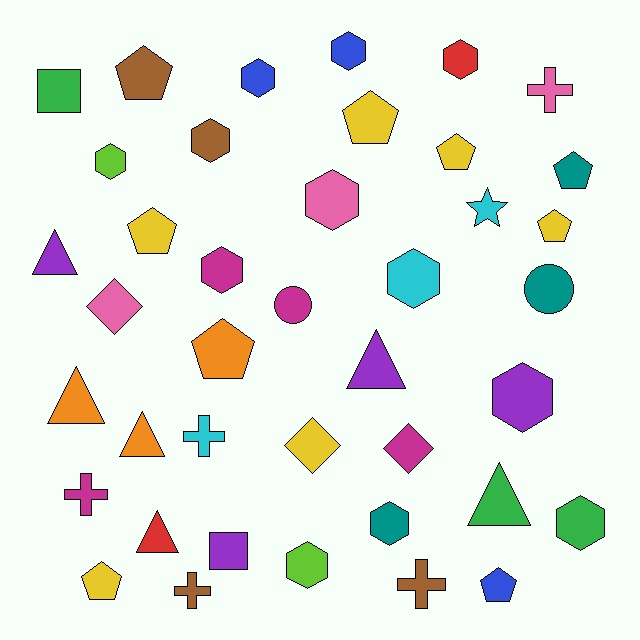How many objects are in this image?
There are 40 objects.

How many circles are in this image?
There are 2 circles.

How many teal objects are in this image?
There are 3 teal objects.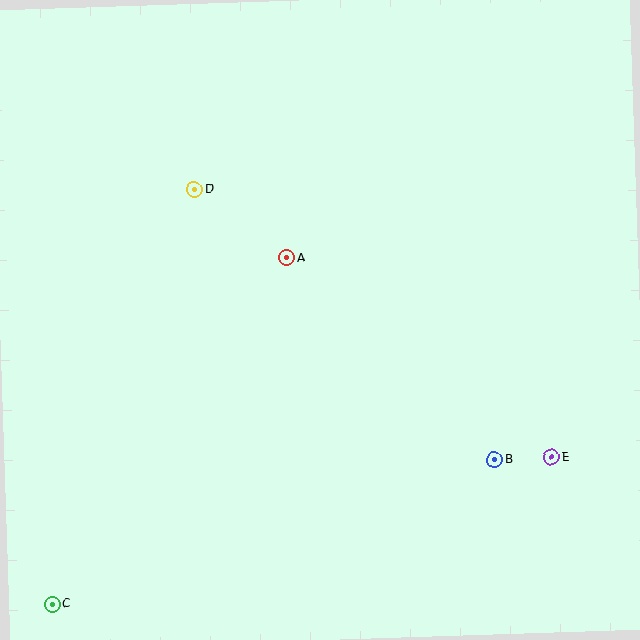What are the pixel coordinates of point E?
Point E is at (551, 457).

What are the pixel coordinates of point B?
Point B is at (494, 460).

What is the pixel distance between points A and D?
The distance between A and D is 115 pixels.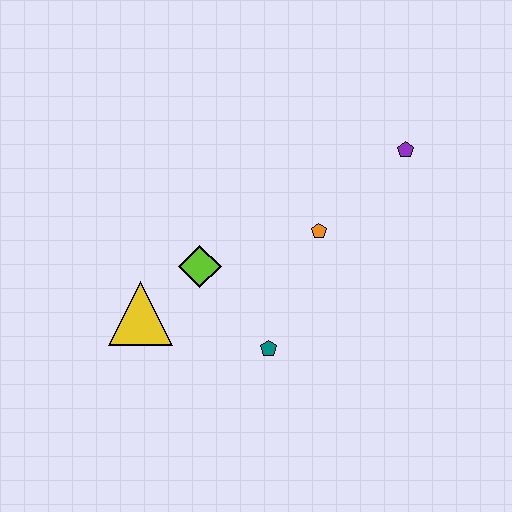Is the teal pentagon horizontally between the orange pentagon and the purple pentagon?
No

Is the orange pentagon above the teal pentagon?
Yes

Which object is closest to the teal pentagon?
The lime diamond is closest to the teal pentagon.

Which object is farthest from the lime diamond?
The purple pentagon is farthest from the lime diamond.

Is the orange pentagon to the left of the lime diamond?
No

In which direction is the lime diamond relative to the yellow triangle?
The lime diamond is to the right of the yellow triangle.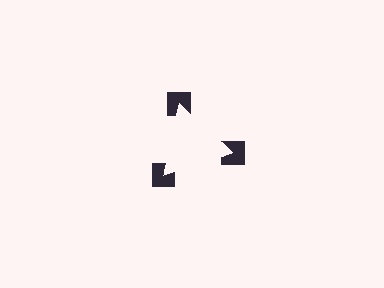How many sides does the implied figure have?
3 sides.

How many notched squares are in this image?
There are 3 — one at each vertex of the illusory triangle.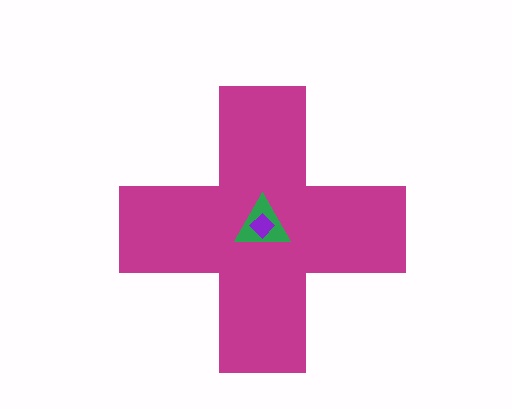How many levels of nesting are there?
3.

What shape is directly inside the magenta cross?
The green triangle.